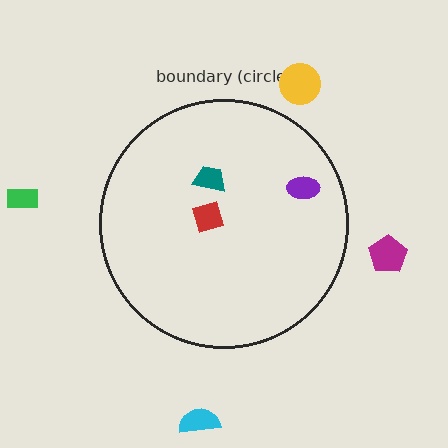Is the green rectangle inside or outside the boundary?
Outside.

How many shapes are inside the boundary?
3 inside, 4 outside.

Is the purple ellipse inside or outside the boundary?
Inside.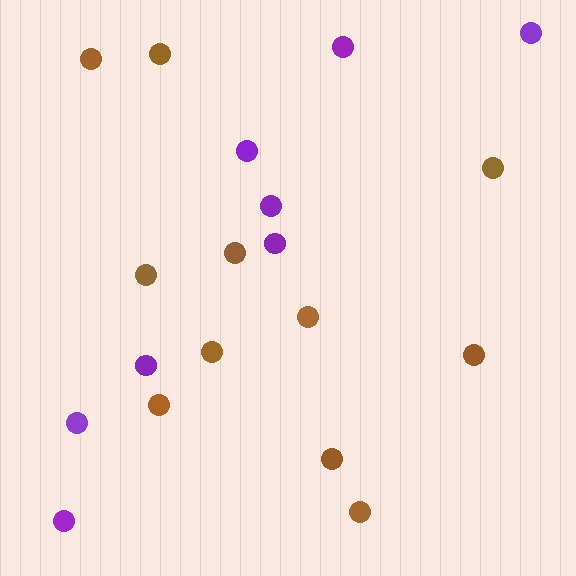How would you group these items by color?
There are 2 groups: one group of purple circles (8) and one group of brown circles (11).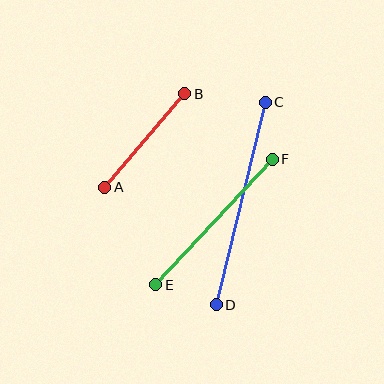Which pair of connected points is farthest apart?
Points C and D are farthest apart.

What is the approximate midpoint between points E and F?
The midpoint is at approximately (214, 222) pixels.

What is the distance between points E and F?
The distance is approximately 171 pixels.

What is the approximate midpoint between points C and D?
The midpoint is at approximately (241, 204) pixels.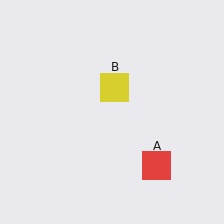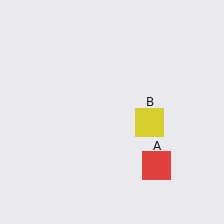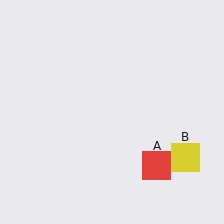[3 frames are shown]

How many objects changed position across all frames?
1 object changed position: yellow square (object B).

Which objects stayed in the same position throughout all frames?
Red square (object A) remained stationary.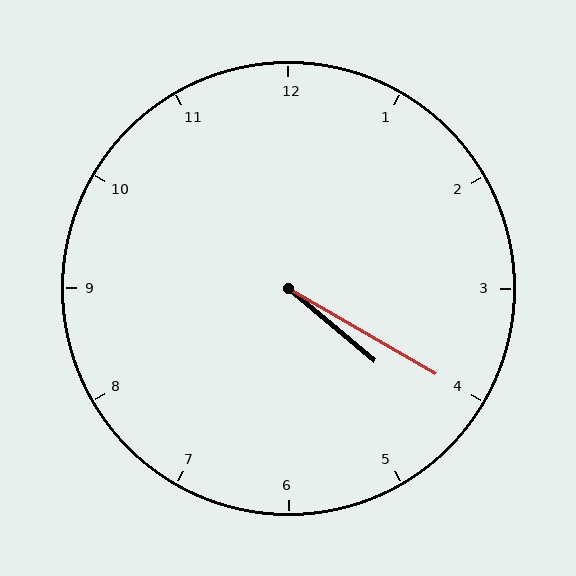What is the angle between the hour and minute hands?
Approximately 10 degrees.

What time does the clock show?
4:20.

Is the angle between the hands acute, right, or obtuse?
It is acute.